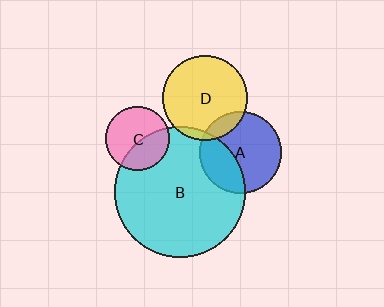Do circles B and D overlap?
Yes.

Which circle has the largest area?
Circle B (cyan).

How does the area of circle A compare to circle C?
Approximately 1.6 times.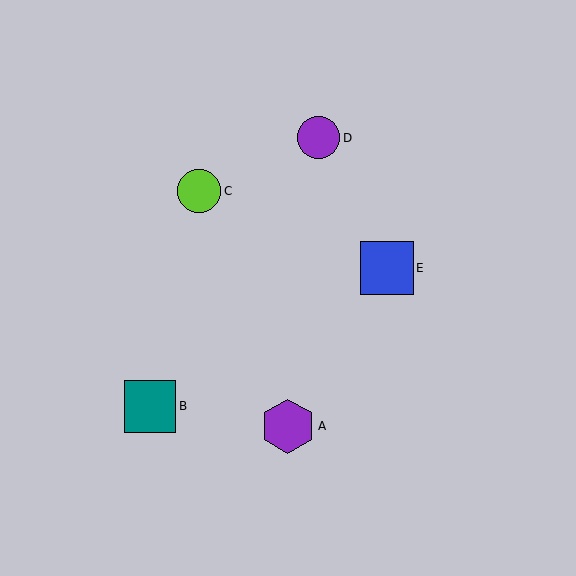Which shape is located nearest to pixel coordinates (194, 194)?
The lime circle (labeled C) at (199, 191) is nearest to that location.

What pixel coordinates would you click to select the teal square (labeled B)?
Click at (150, 406) to select the teal square B.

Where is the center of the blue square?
The center of the blue square is at (387, 268).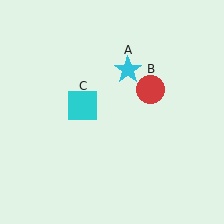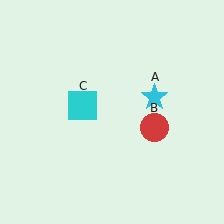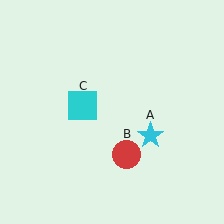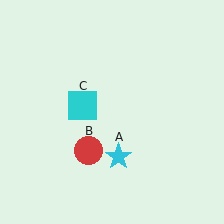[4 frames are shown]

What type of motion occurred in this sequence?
The cyan star (object A), red circle (object B) rotated clockwise around the center of the scene.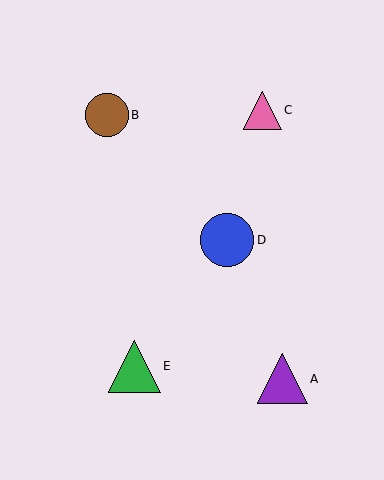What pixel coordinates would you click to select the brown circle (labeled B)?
Click at (107, 115) to select the brown circle B.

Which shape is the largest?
The blue circle (labeled D) is the largest.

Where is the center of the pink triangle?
The center of the pink triangle is at (262, 110).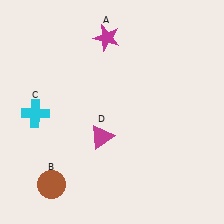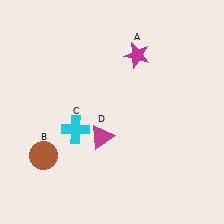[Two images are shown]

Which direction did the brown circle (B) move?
The brown circle (B) moved up.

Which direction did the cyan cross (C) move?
The cyan cross (C) moved right.